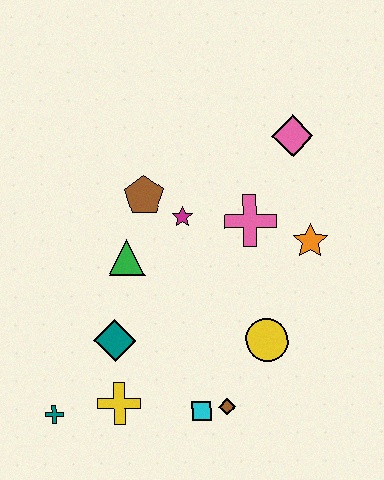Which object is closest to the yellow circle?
The brown diamond is closest to the yellow circle.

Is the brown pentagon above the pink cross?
Yes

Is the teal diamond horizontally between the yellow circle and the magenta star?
No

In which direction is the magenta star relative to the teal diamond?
The magenta star is above the teal diamond.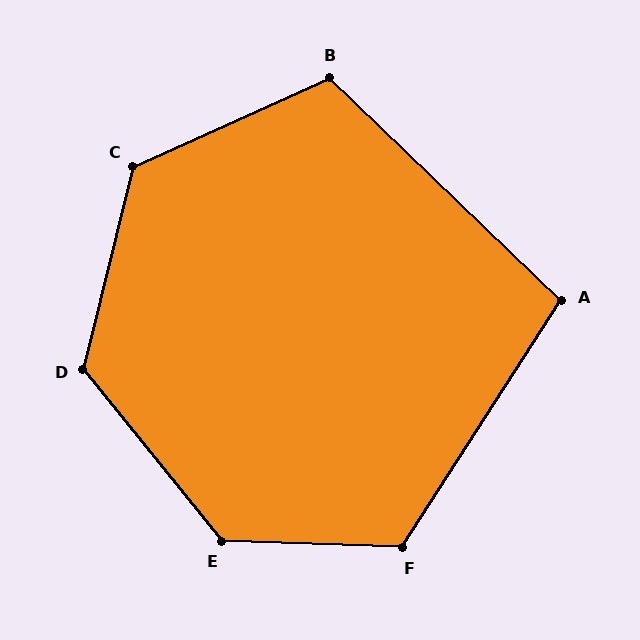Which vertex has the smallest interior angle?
A, at approximately 101 degrees.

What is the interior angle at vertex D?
Approximately 127 degrees (obtuse).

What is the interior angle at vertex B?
Approximately 112 degrees (obtuse).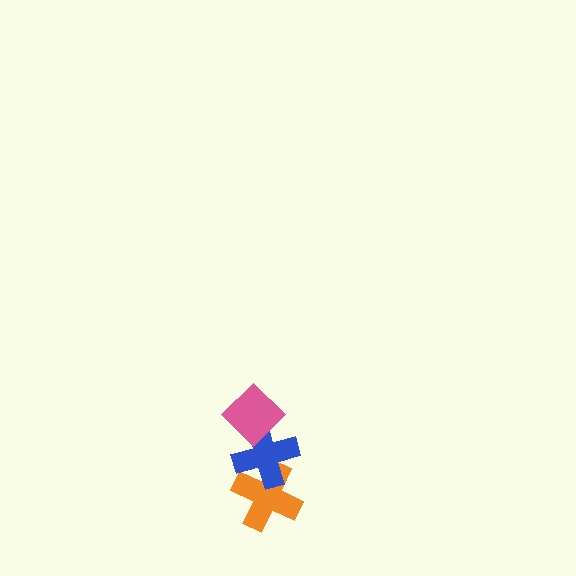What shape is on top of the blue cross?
The pink diamond is on top of the blue cross.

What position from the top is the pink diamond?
The pink diamond is 1st from the top.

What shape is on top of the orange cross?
The blue cross is on top of the orange cross.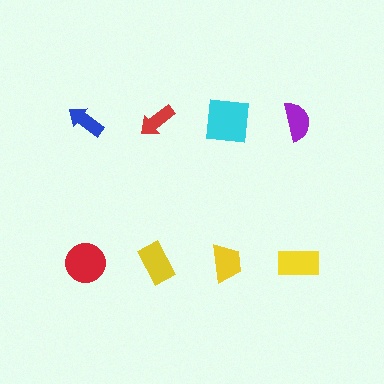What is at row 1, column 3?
A cyan square.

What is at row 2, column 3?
A yellow trapezoid.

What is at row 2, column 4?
A yellow rectangle.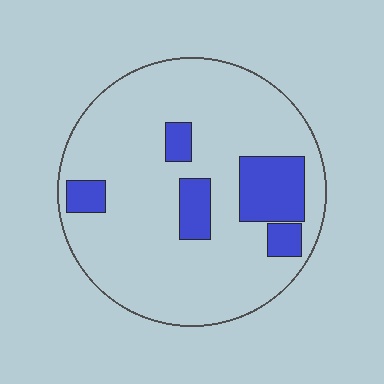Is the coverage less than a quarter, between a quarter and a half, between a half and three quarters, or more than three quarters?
Less than a quarter.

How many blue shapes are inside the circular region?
5.